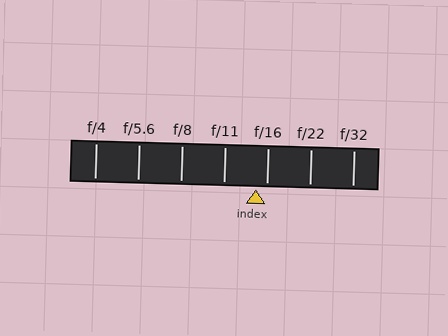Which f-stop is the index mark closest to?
The index mark is closest to f/16.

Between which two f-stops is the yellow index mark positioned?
The index mark is between f/11 and f/16.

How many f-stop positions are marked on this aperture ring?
There are 7 f-stop positions marked.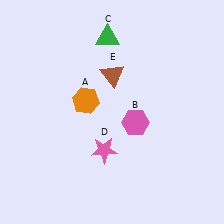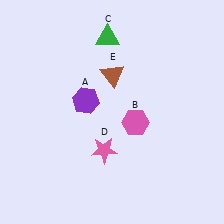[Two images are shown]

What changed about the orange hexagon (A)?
In Image 1, A is orange. In Image 2, it changed to purple.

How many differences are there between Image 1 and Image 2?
There is 1 difference between the two images.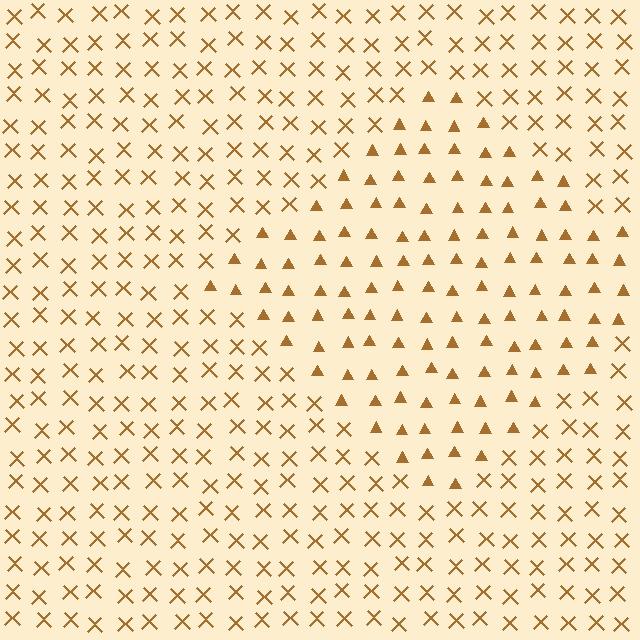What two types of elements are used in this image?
The image uses triangles inside the diamond region and X marks outside it.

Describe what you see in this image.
The image is filled with small brown elements arranged in a uniform grid. A diamond-shaped region contains triangles, while the surrounding area contains X marks. The boundary is defined purely by the change in element shape.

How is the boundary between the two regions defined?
The boundary is defined by a change in element shape: triangles inside vs. X marks outside. All elements share the same color and spacing.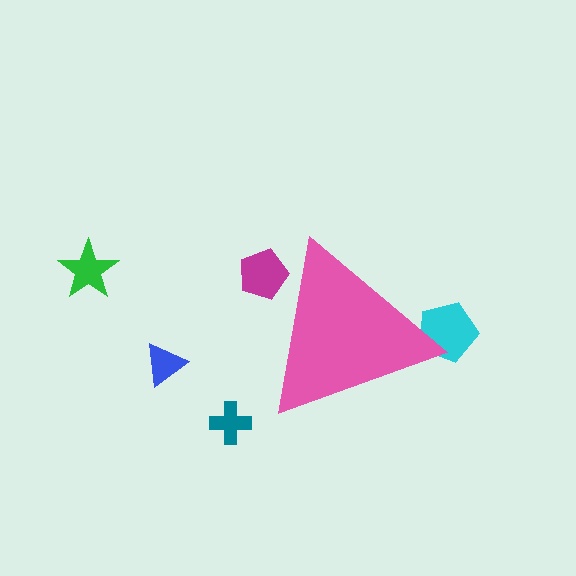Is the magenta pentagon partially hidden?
Yes, the magenta pentagon is partially hidden behind the pink triangle.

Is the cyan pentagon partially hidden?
Yes, the cyan pentagon is partially hidden behind the pink triangle.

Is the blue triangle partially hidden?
No, the blue triangle is fully visible.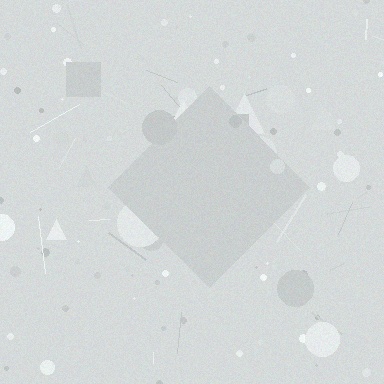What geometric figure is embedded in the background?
A diamond is embedded in the background.